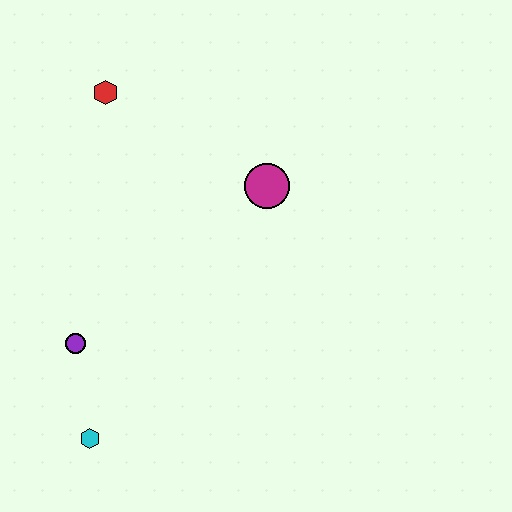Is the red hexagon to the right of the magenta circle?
No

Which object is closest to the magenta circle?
The red hexagon is closest to the magenta circle.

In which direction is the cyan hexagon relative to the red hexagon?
The cyan hexagon is below the red hexagon.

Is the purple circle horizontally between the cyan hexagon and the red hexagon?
No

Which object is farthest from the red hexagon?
The cyan hexagon is farthest from the red hexagon.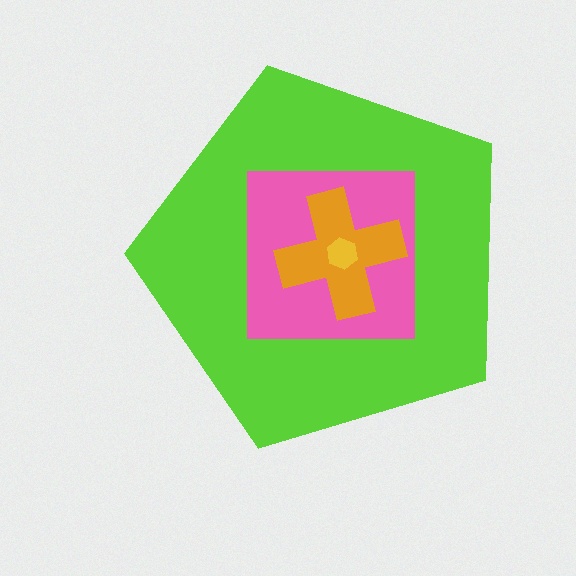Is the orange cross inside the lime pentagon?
Yes.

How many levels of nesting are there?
4.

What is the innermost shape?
The yellow hexagon.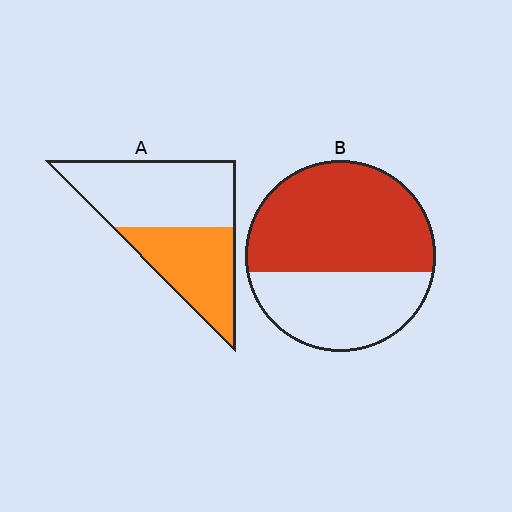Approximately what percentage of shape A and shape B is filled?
A is approximately 45% and B is approximately 60%.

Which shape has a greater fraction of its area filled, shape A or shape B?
Shape B.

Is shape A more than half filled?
No.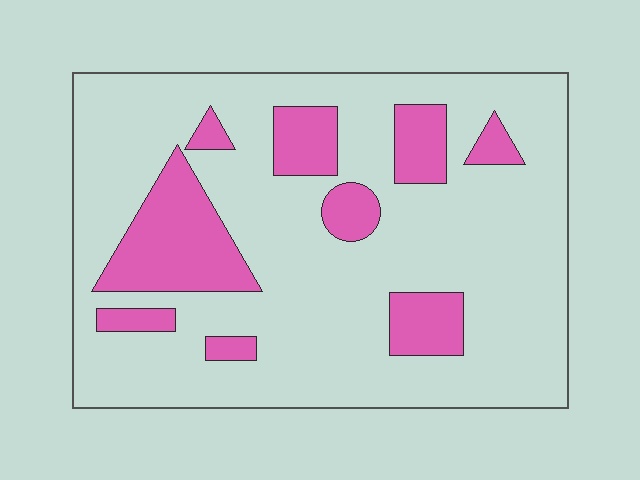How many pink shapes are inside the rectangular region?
9.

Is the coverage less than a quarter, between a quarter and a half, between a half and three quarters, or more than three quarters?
Less than a quarter.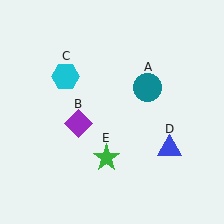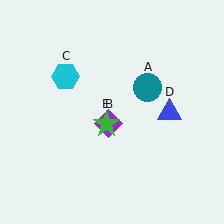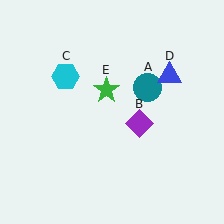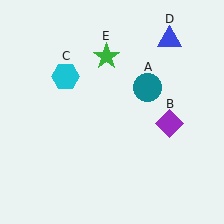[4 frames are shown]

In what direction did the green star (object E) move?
The green star (object E) moved up.